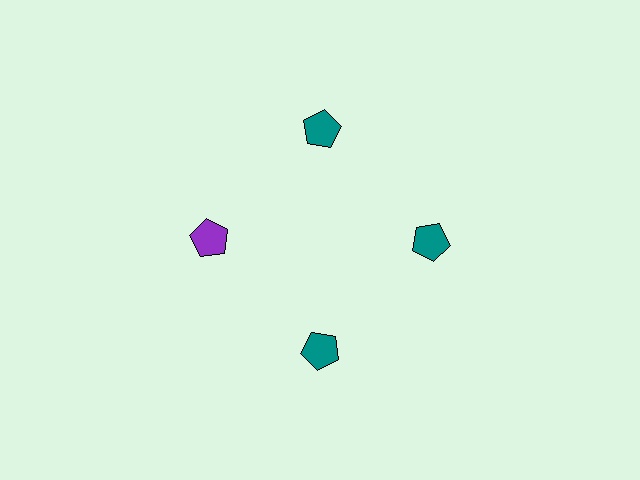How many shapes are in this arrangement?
There are 4 shapes arranged in a ring pattern.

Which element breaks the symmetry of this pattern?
The purple pentagon at roughly the 9 o'clock position breaks the symmetry. All other shapes are teal pentagons.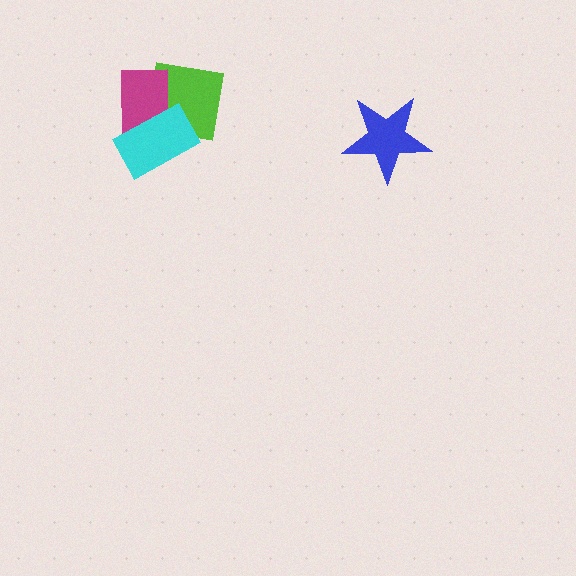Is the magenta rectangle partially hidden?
Yes, it is partially covered by another shape.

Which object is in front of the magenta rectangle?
The cyan rectangle is in front of the magenta rectangle.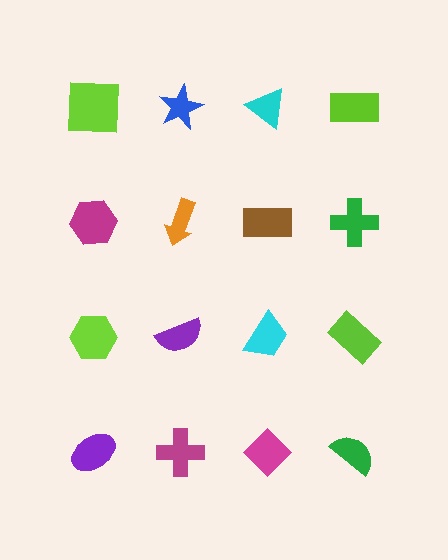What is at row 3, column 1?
A lime hexagon.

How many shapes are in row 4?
4 shapes.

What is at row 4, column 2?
A magenta cross.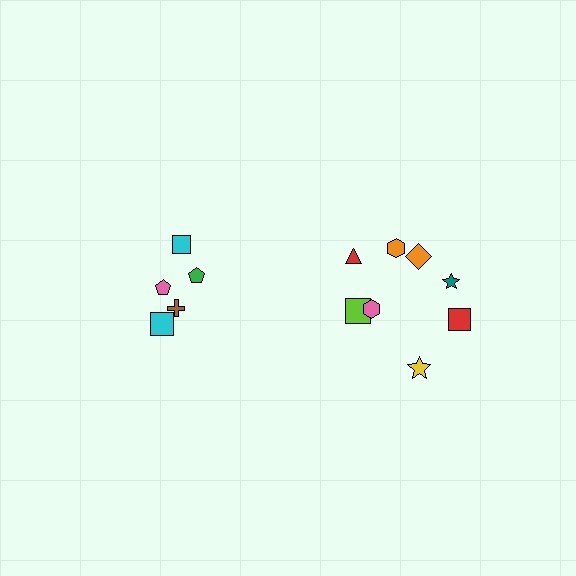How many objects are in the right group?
There are 8 objects.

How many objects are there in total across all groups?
There are 13 objects.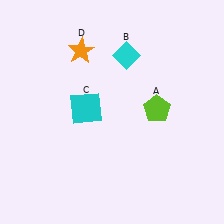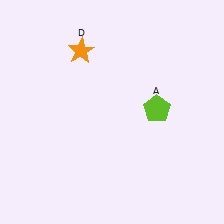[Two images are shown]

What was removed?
The cyan square (C), the cyan diamond (B) were removed in Image 2.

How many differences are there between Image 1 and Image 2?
There are 2 differences between the two images.